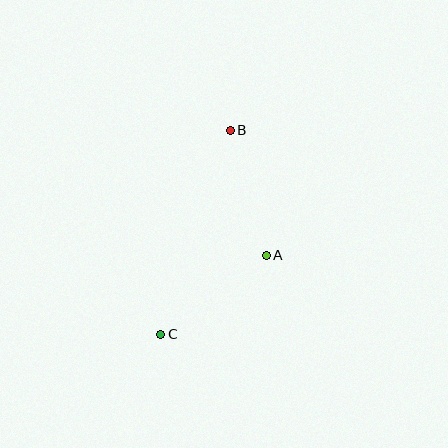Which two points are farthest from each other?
Points B and C are farthest from each other.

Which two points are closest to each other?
Points A and B are closest to each other.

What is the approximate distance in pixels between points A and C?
The distance between A and C is approximately 132 pixels.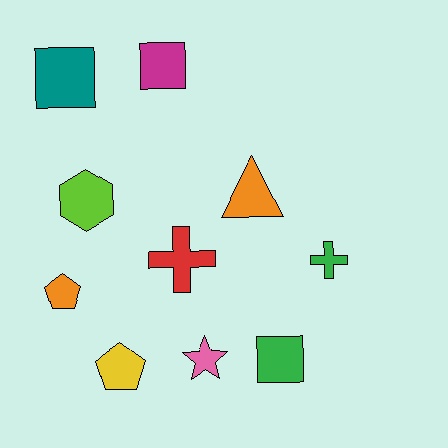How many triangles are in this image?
There is 1 triangle.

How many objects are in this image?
There are 10 objects.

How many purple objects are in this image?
There are no purple objects.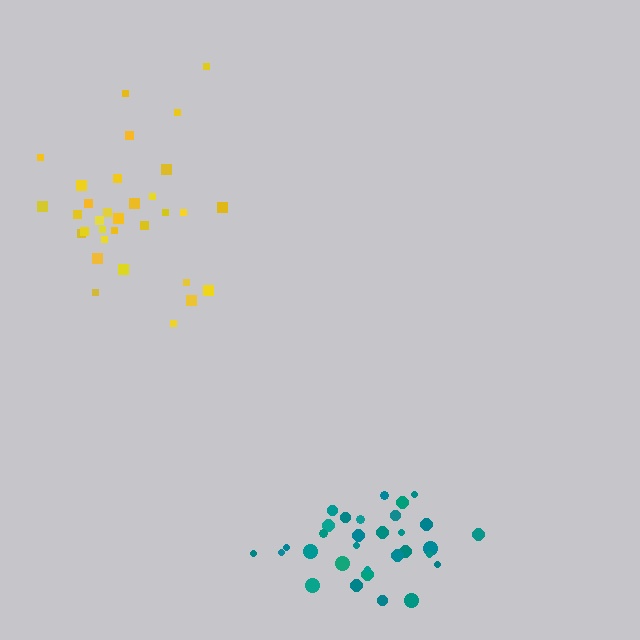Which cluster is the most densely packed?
Teal.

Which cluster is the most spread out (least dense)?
Yellow.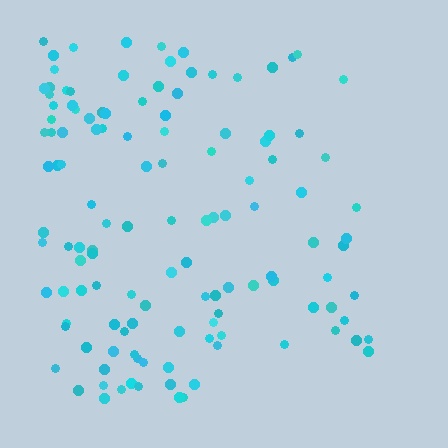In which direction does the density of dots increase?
From right to left, with the left side densest.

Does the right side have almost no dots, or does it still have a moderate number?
Still a moderate number, just noticeably fewer than the left.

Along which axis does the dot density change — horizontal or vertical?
Horizontal.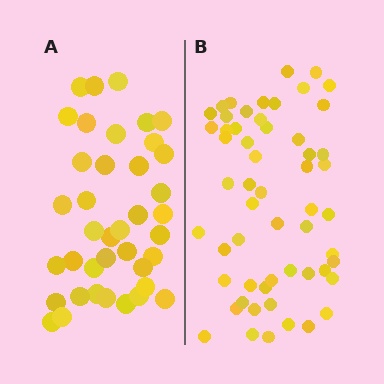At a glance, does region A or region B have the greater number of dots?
Region B (the right region) has more dots.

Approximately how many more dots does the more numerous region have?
Region B has approximately 15 more dots than region A.